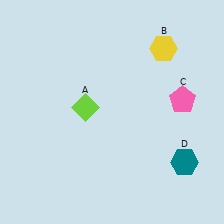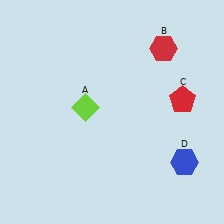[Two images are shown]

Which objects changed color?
B changed from yellow to red. C changed from pink to red. D changed from teal to blue.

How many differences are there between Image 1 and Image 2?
There are 3 differences between the two images.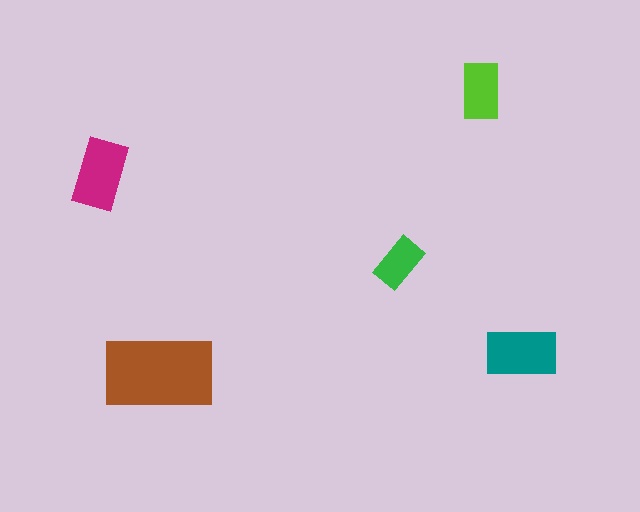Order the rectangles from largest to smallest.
the brown one, the teal one, the magenta one, the lime one, the green one.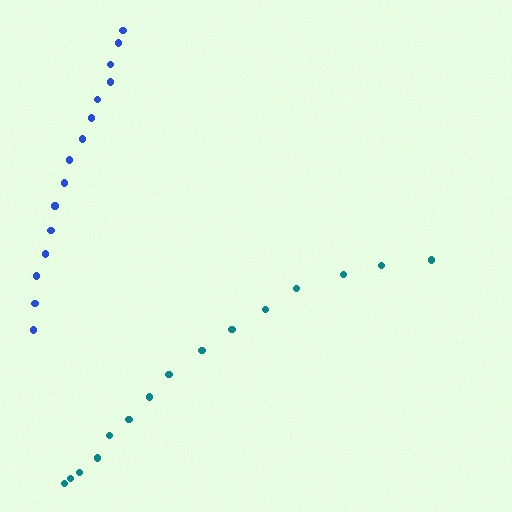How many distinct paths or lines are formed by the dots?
There are 2 distinct paths.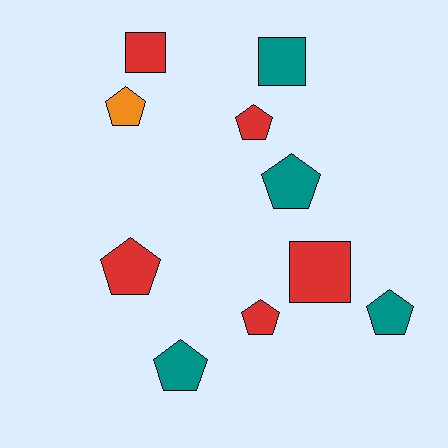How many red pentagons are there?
There are 3 red pentagons.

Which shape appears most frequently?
Pentagon, with 7 objects.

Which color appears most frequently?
Red, with 5 objects.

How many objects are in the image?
There are 10 objects.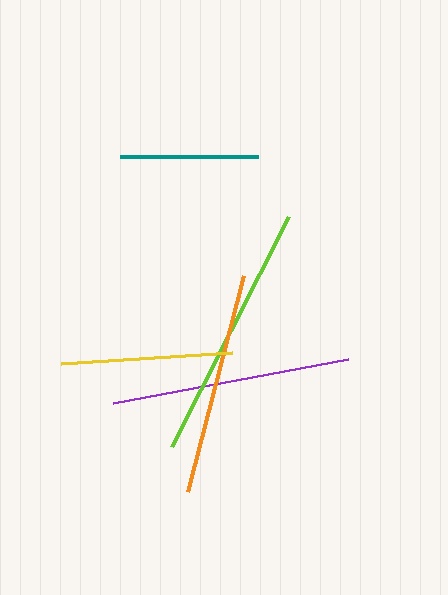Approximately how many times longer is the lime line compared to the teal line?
The lime line is approximately 1.9 times the length of the teal line.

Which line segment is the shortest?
The teal line is the shortest at approximately 138 pixels.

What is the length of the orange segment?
The orange segment is approximately 223 pixels long.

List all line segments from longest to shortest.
From longest to shortest: lime, purple, orange, yellow, teal.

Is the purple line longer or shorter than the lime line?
The lime line is longer than the purple line.